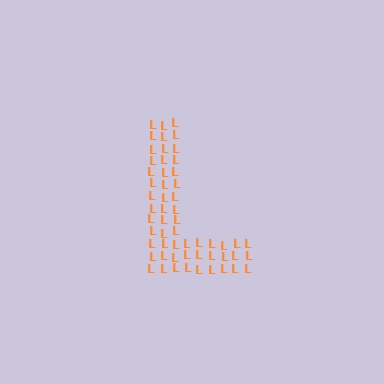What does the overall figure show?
The overall figure shows the letter L.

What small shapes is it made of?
It is made of small letter L's.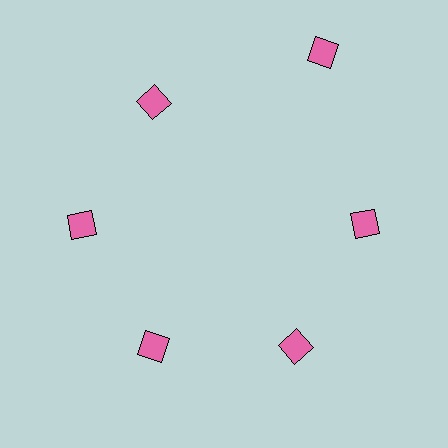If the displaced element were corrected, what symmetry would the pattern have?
It would have 6-fold rotational symmetry — the pattern would map onto itself every 60 degrees.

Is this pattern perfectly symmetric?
No. The 6 pink diamonds are arranged in a ring, but one element near the 1 o'clock position is pushed outward from the center, breaking the 6-fold rotational symmetry.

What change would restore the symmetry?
The symmetry would be restored by moving it inward, back onto the ring so that all 6 diamonds sit at equal angles and equal distance from the center.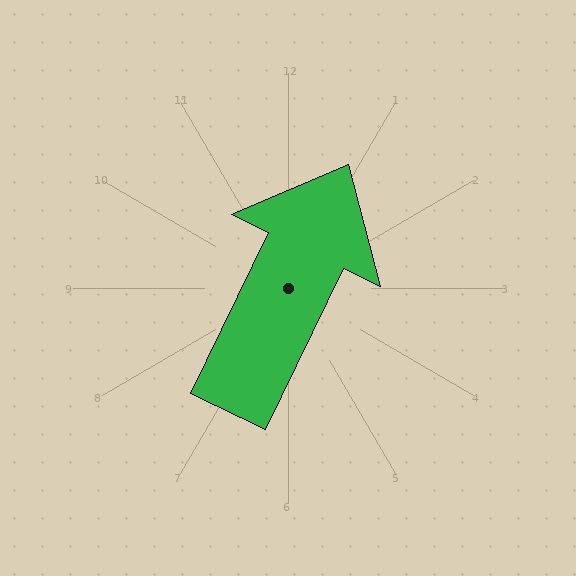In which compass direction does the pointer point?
Northeast.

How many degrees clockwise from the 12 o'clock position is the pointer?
Approximately 26 degrees.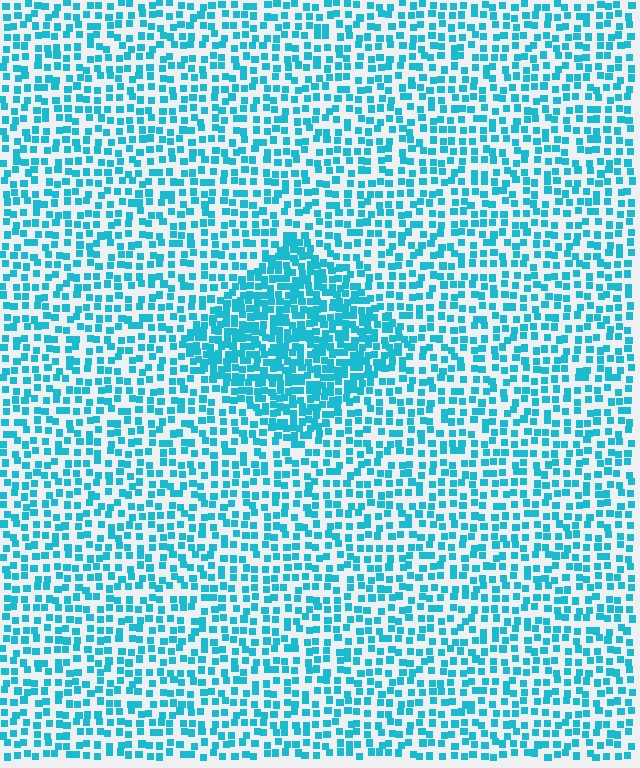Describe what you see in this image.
The image contains small cyan elements arranged at two different densities. A diamond-shaped region is visible where the elements are more densely packed than the surrounding area.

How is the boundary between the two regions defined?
The boundary is defined by a change in element density (approximately 2.0x ratio). All elements are the same color, size, and shape.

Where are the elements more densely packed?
The elements are more densely packed inside the diamond boundary.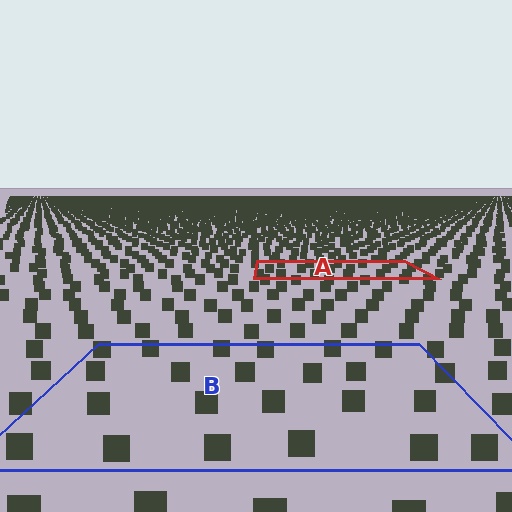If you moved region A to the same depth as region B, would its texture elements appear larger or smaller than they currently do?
They would appear larger. At a closer depth, the same texture elements are projected at a bigger on-screen size.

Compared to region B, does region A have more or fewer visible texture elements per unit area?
Region A has more texture elements per unit area — they are packed more densely because it is farther away.